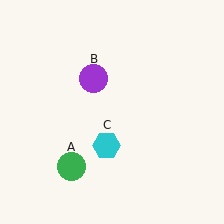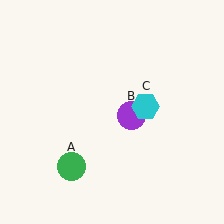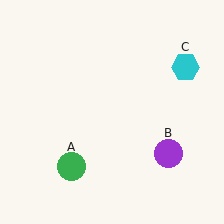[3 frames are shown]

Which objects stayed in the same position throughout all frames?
Green circle (object A) remained stationary.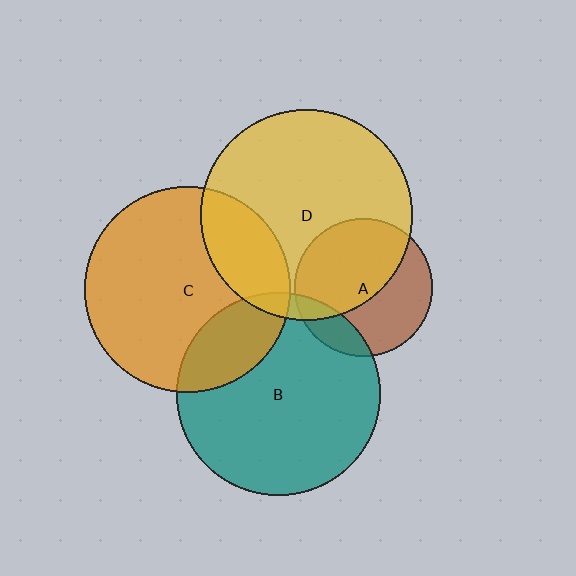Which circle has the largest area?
Circle D (yellow).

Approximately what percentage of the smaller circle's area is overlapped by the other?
Approximately 15%.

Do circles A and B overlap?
Yes.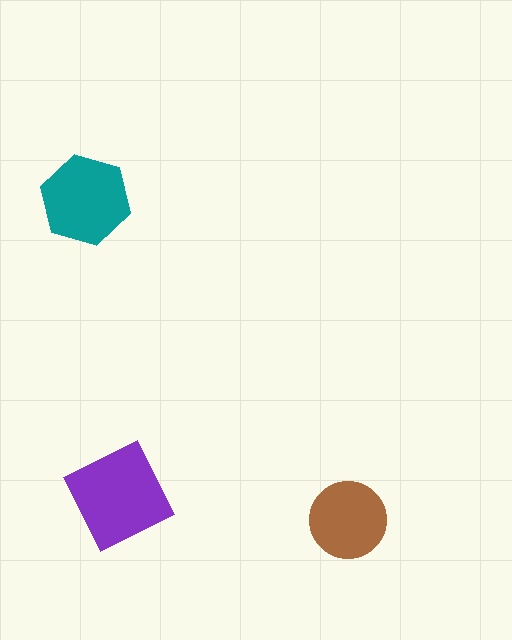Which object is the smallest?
The brown circle.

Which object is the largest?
The purple square.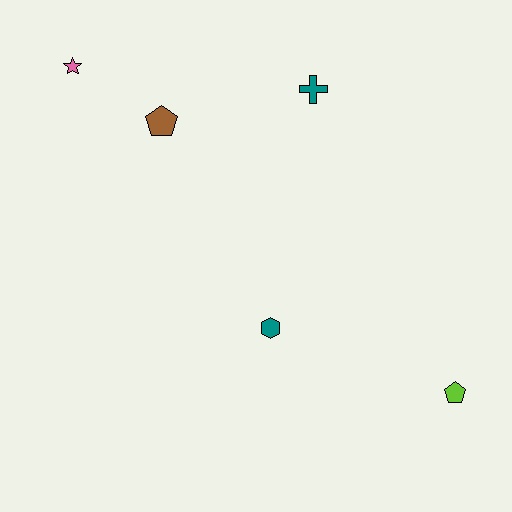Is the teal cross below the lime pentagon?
No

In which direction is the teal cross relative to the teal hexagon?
The teal cross is above the teal hexagon.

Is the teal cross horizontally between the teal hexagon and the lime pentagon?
Yes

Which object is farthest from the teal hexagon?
The pink star is farthest from the teal hexagon.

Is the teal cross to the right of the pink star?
Yes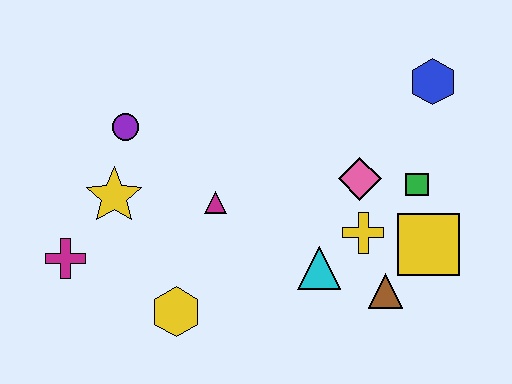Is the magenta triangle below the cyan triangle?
No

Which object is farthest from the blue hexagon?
The magenta cross is farthest from the blue hexagon.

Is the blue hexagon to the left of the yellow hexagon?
No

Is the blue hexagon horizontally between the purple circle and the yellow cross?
No